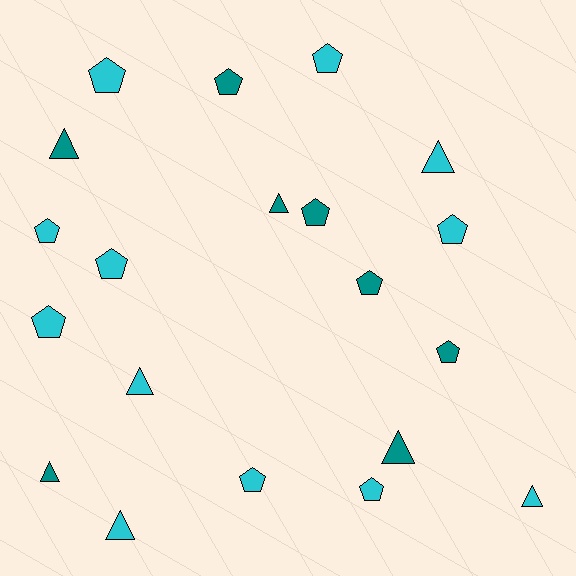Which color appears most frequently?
Cyan, with 12 objects.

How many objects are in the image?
There are 20 objects.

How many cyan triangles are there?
There are 4 cyan triangles.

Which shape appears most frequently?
Pentagon, with 12 objects.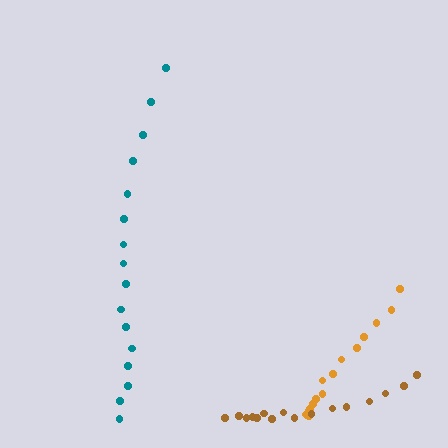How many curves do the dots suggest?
There are 3 distinct paths.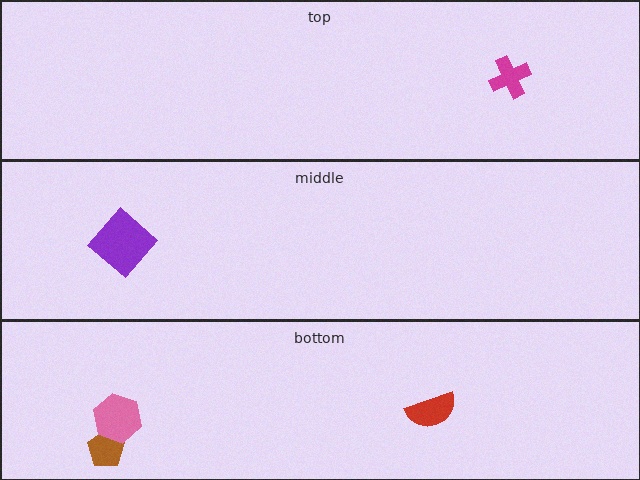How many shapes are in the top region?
1.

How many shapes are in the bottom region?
3.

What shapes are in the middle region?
The purple diamond.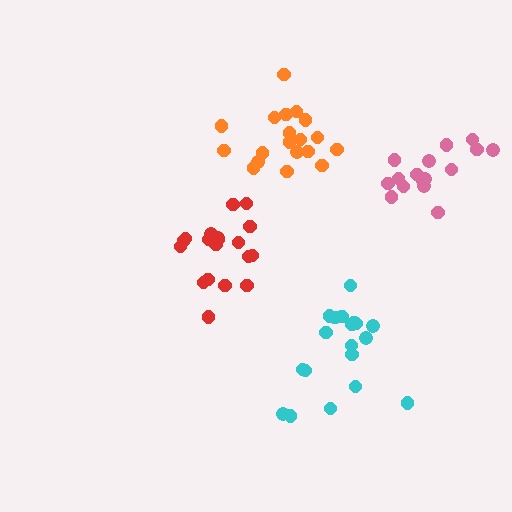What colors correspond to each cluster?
The clusters are colored: cyan, pink, red, orange.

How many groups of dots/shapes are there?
There are 4 groups.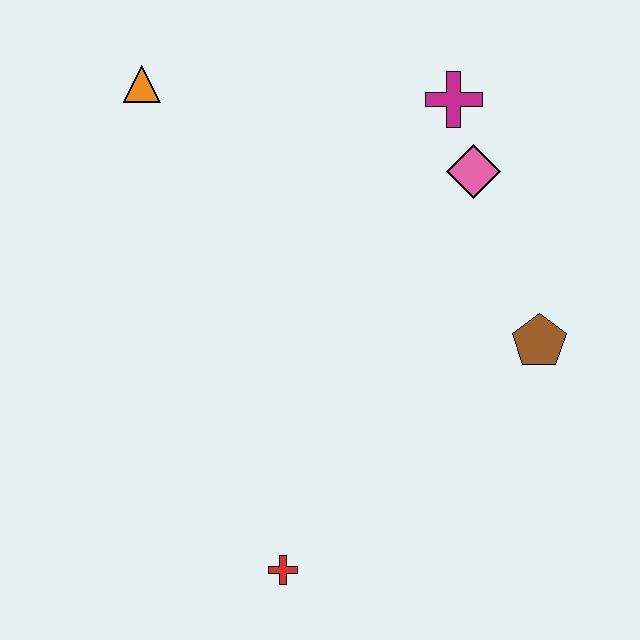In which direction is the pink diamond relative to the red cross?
The pink diamond is above the red cross.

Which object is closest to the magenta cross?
The pink diamond is closest to the magenta cross.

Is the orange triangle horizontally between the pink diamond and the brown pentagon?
No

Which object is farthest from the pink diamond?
The red cross is farthest from the pink diamond.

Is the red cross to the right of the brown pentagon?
No